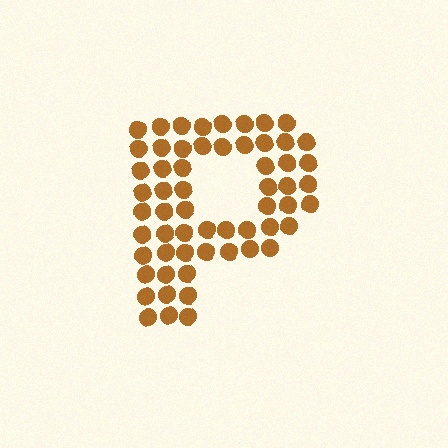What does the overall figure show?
The overall figure shows the letter P.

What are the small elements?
The small elements are circles.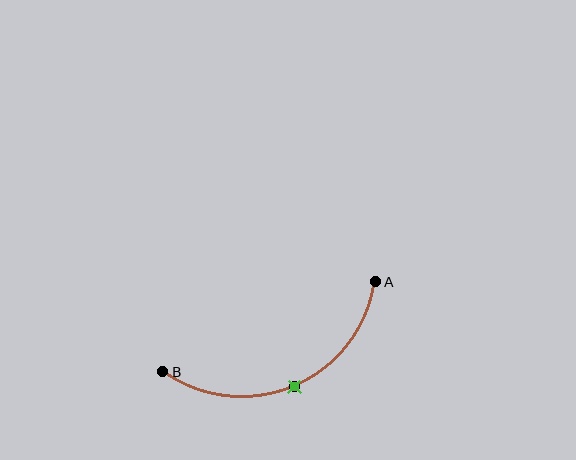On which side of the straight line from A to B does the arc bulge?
The arc bulges below the straight line connecting A and B.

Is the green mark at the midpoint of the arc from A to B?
Yes. The green mark lies on the arc at equal arc-length from both A and B — it is the arc midpoint.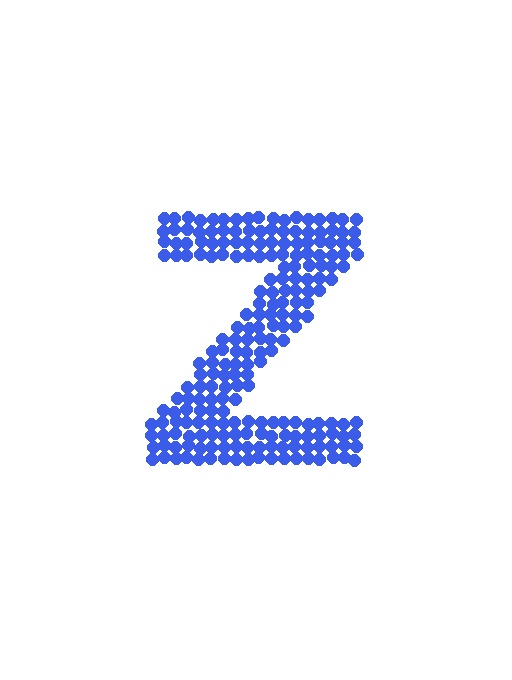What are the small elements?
The small elements are circles.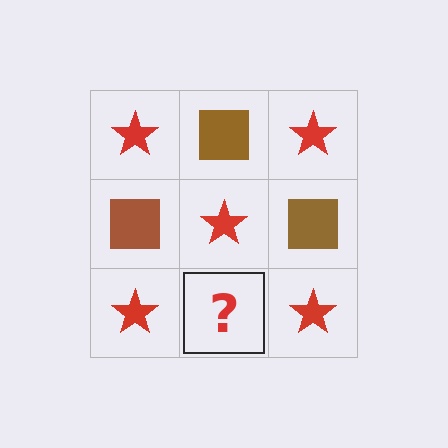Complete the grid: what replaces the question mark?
The question mark should be replaced with a brown square.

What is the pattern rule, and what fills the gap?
The rule is that it alternates red star and brown square in a checkerboard pattern. The gap should be filled with a brown square.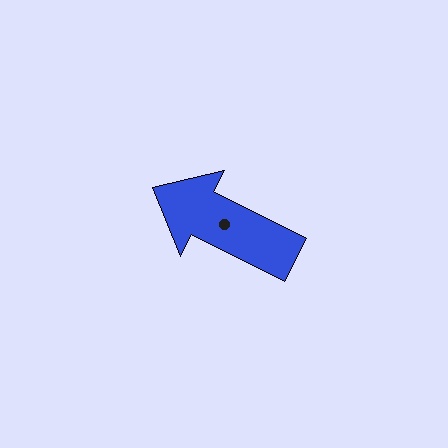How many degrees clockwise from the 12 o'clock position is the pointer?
Approximately 297 degrees.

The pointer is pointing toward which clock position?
Roughly 10 o'clock.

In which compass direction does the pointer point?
Northwest.